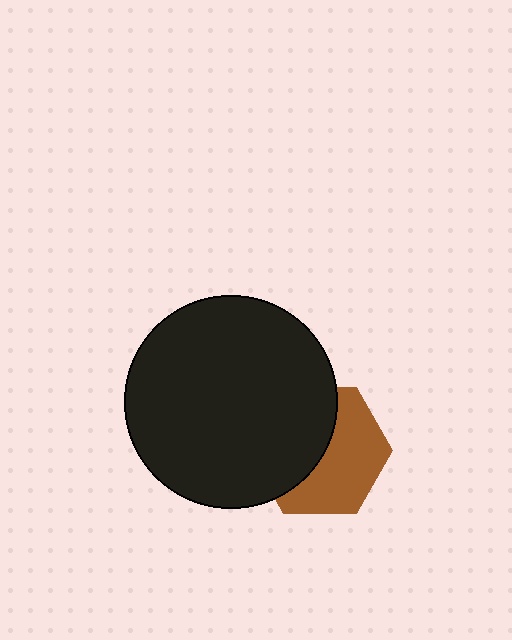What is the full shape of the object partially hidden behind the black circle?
The partially hidden object is a brown hexagon.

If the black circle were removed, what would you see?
You would see the complete brown hexagon.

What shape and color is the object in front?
The object in front is a black circle.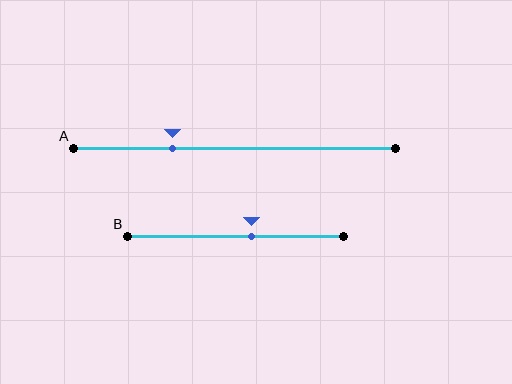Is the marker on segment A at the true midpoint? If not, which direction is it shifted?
No, the marker on segment A is shifted to the left by about 20% of the segment length.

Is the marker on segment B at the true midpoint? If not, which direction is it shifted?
No, the marker on segment B is shifted to the right by about 8% of the segment length.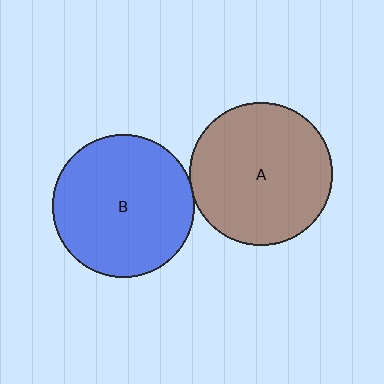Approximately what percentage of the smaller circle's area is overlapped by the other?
Approximately 5%.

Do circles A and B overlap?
Yes.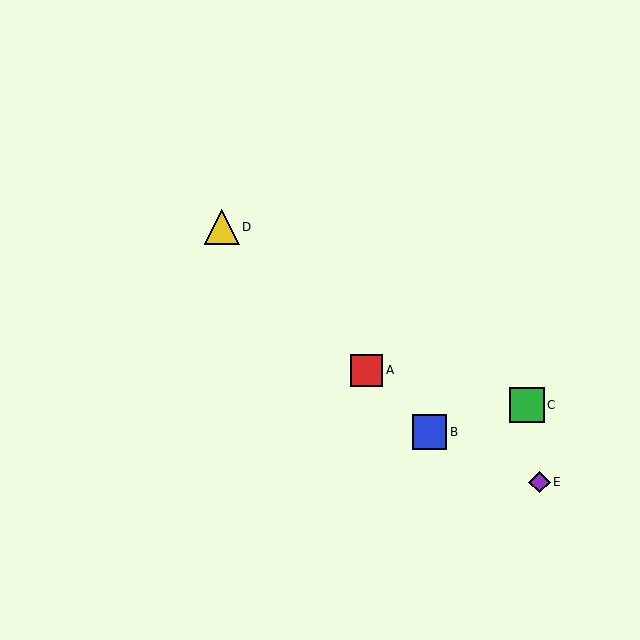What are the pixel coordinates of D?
Object D is at (222, 227).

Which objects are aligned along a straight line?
Objects A, B, D are aligned along a straight line.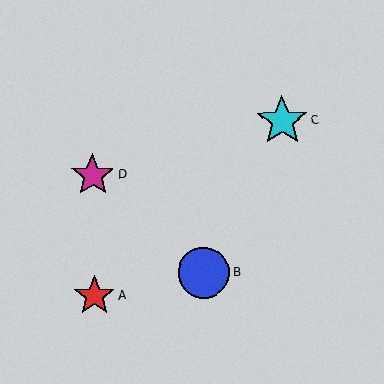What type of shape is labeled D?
Shape D is a magenta star.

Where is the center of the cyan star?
The center of the cyan star is at (282, 121).